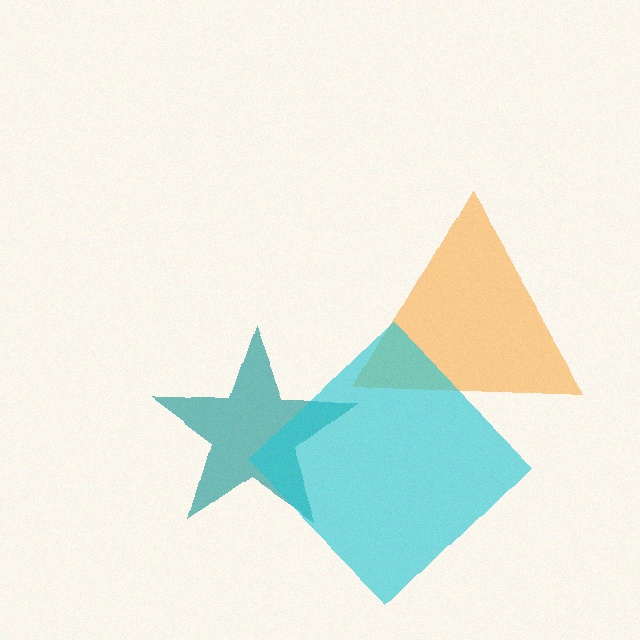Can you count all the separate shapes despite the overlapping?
Yes, there are 3 separate shapes.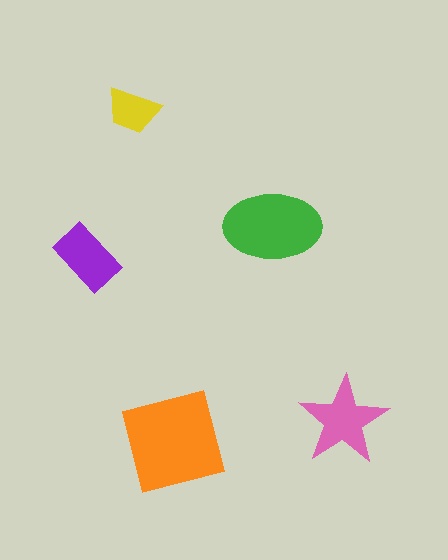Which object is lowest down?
The orange square is bottommost.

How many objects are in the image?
There are 5 objects in the image.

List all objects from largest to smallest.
The orange square, the green ellipse, the pink star, the purple rectangle, the yellow trapezoid.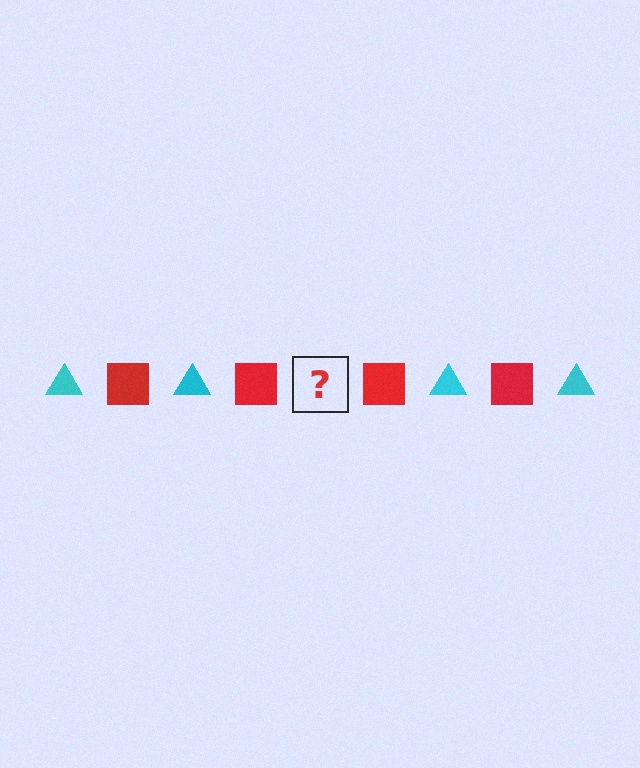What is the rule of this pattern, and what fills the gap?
The rule is that the pattern alternates between cyan triangle and red square. The gap should be filled with a cyan triangle.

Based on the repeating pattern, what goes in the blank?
The blank should be a cyan triangle.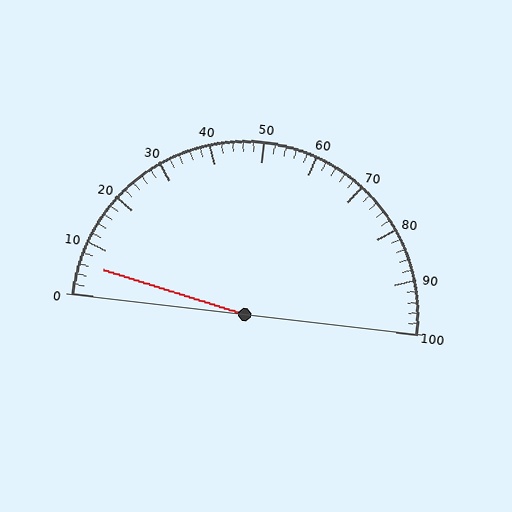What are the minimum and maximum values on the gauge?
The gauge ranges from 0 to 100.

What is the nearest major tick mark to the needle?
The nearest major tick mark is 10.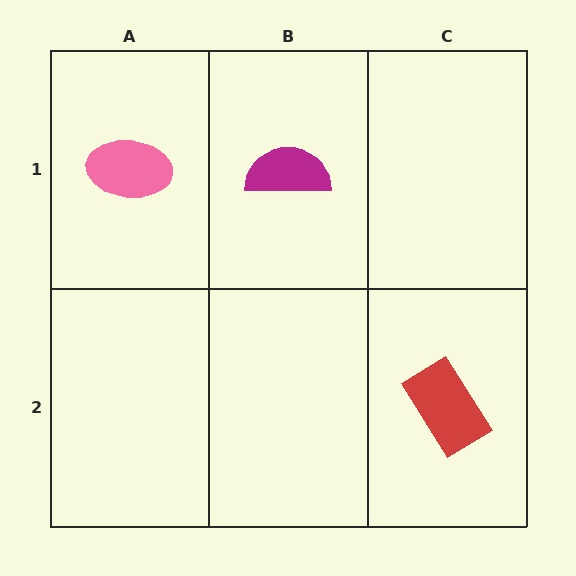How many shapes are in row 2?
1 shape.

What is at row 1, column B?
A magenta semicircle.